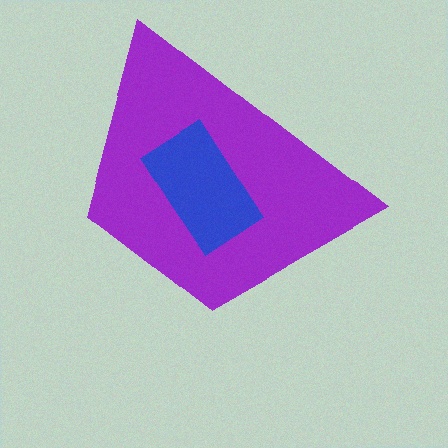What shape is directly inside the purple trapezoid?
The blue rectangle.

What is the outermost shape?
The purple trapezoid.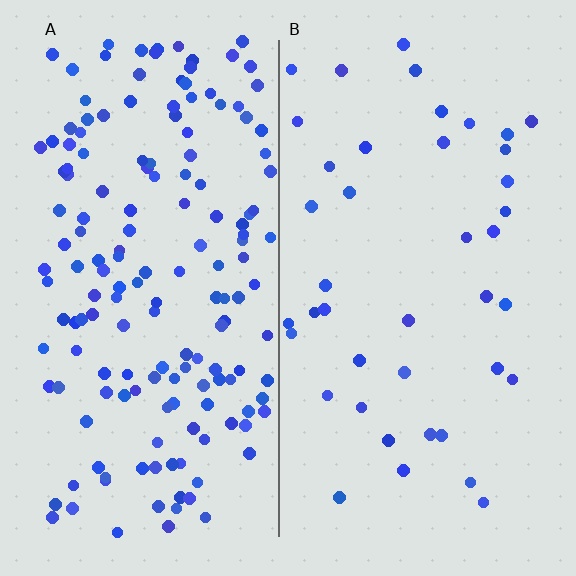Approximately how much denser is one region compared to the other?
Approximately 3.9× — region A over region B.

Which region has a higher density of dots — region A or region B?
A (the left).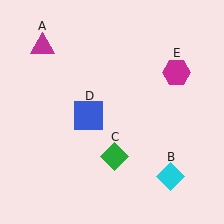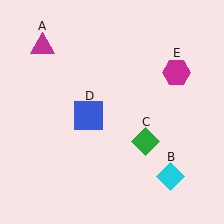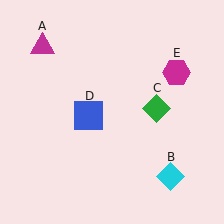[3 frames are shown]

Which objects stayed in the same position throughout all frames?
Magenta triangle (object A) and cyan diamond (object B) and blue square (object D) and magenta hexagon (object E) remained stationary.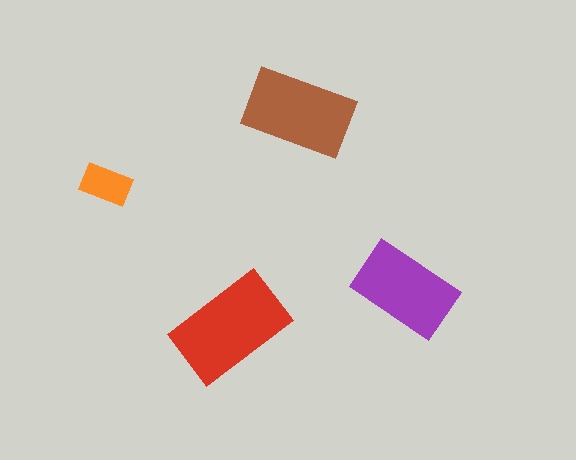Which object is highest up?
The brown rectangle is topmost.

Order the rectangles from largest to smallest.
the red one, the brown one, the purple one, the orange one.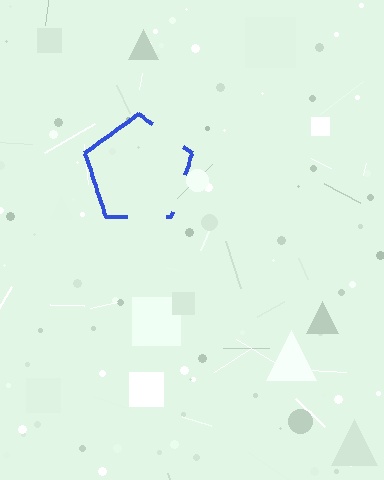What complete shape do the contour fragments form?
The contour fragments form a pentagon.